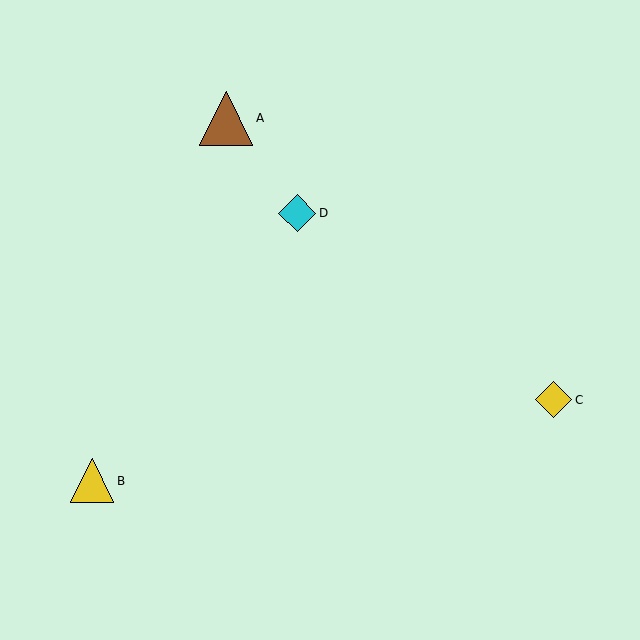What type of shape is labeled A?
Shape A is a brown triangle.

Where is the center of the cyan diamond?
The center of the cyan diamond is at (297, 213).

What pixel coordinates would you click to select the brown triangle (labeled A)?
Click at (226, 118) to select the brown triangle A.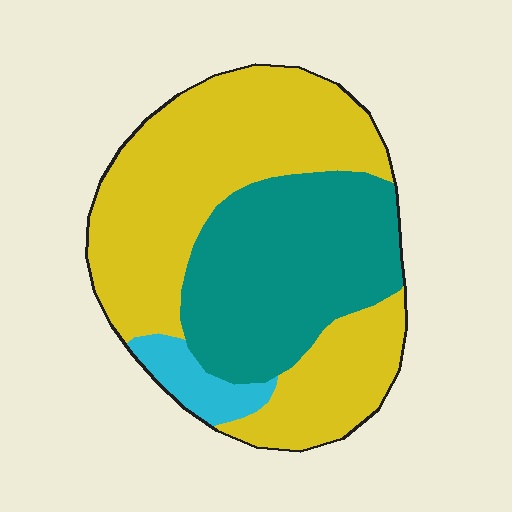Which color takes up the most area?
Yellow, at roughly 55%.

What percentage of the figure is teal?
Teal covers about 35% of the figure.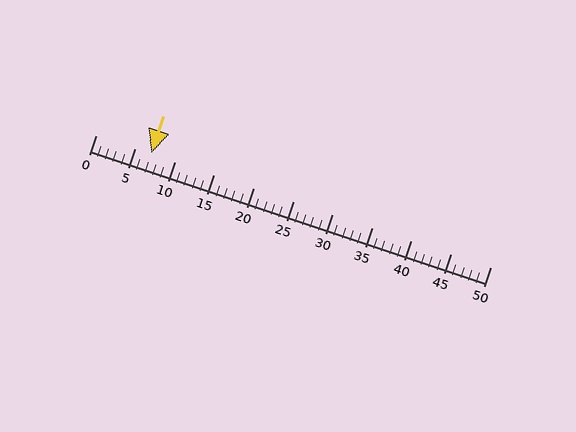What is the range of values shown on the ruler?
The ruler shows values from 0 to 50.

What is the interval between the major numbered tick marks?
The major tick marks are spaced 5 units apart.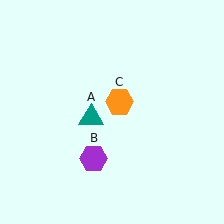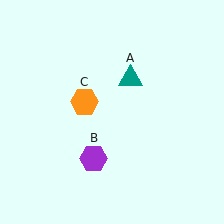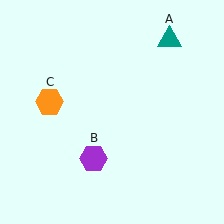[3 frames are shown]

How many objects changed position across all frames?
2 objects changed position: teal triangle (object A), orange hexagon (object C).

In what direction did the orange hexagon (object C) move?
The orange hexagon (object C) moved left.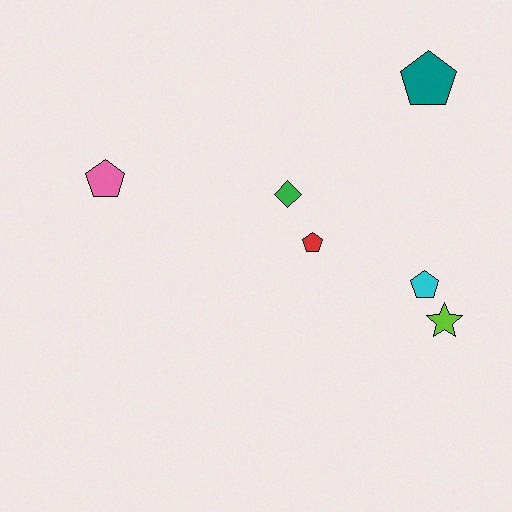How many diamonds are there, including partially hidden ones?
There is 1 diamond.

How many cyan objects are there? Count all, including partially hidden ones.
There is 1 cyan object.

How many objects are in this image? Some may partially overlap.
There are 6 objects.